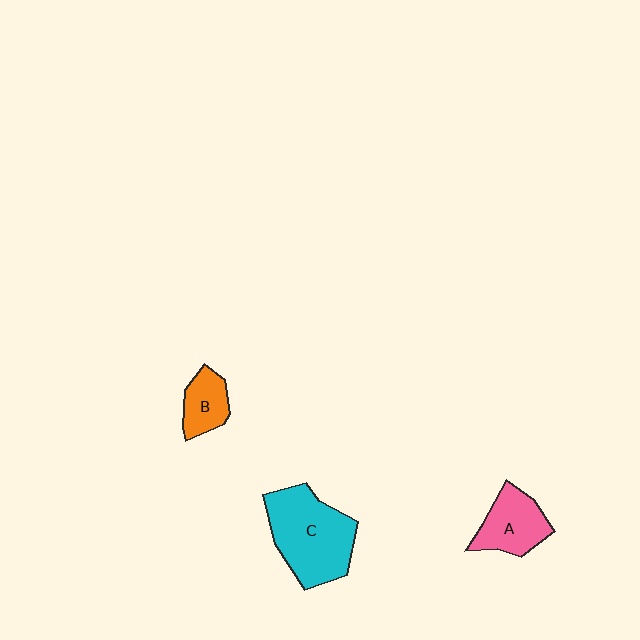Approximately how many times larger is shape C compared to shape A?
Approximately 1.8 times.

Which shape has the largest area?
Shape C (cyan).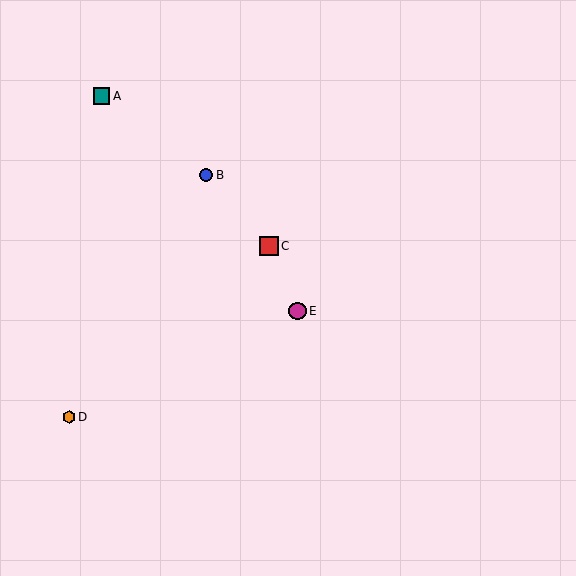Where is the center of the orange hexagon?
The center of the orange hexagon is at (69, 417).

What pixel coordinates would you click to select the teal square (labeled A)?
Click at (101, 96) to select the teal square A.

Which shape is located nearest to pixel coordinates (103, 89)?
The teal square (labeled A) at (101, 96) is nearest to that location.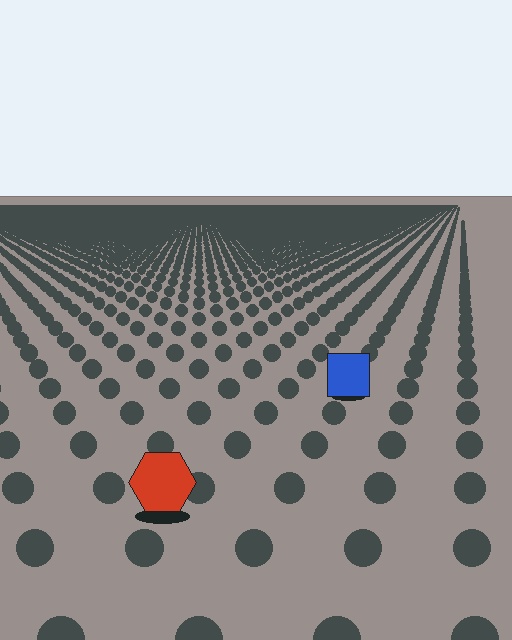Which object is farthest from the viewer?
The blue square is farthest from the viewer. It appears smaller and the ground texture around it is denser.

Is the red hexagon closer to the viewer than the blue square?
Yes. The red hexagon is closer — you can tell from the texture gradient: the ground texture is coarser near it.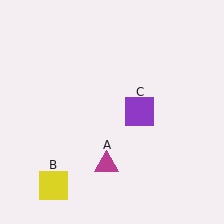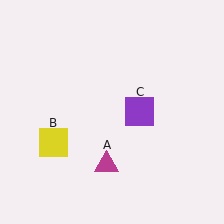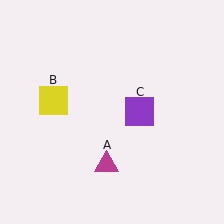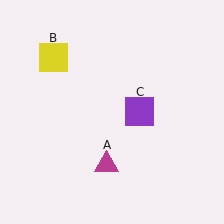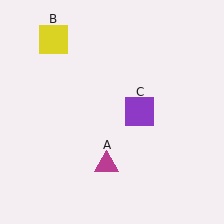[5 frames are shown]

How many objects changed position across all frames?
1 object changed position: yellow square (object B).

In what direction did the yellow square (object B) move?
The yellow square (object B) moved up.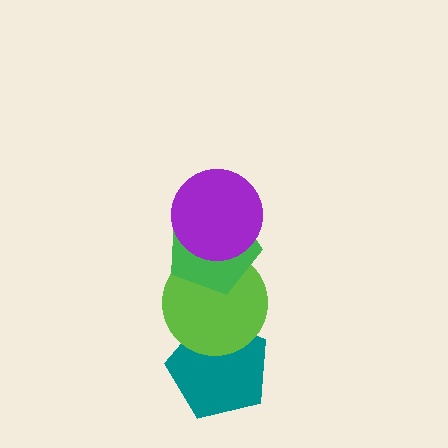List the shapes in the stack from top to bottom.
From top to bottom: the purple circle, the green pentagon, the lime circle, the teal pentagon.